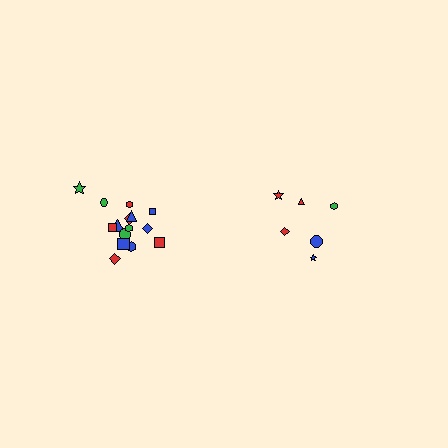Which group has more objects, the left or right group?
The left group.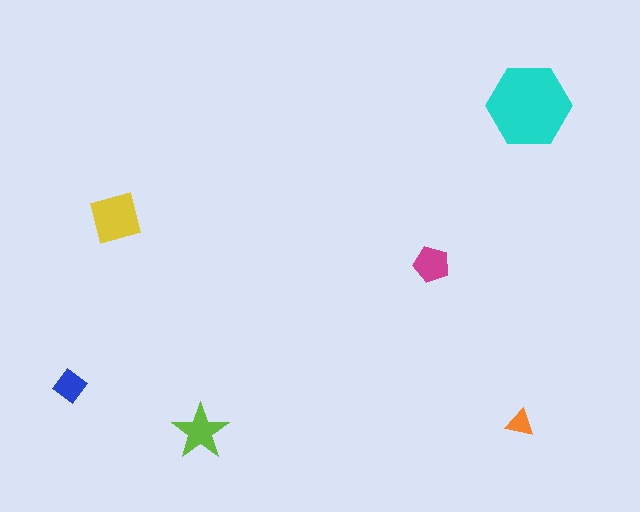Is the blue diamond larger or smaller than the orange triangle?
Larger.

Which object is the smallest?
The orange triangle.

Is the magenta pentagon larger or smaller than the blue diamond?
Larger.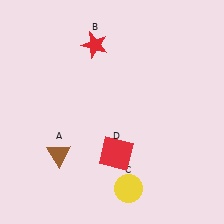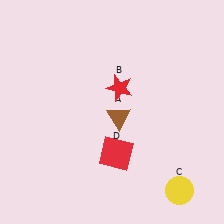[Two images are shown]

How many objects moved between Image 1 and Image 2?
3 objects moved between the two images.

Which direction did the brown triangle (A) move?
The brown triangle (A) moved right.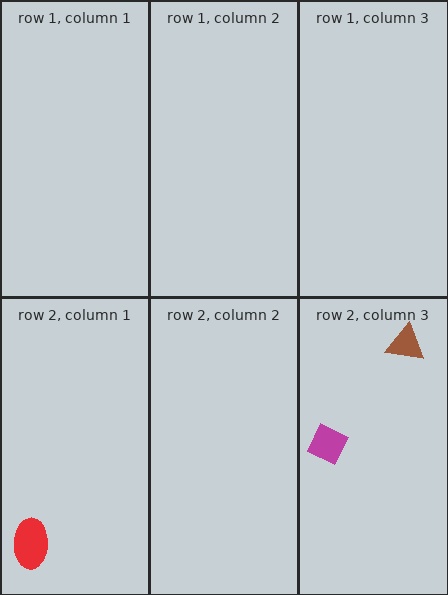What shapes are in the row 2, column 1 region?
The red ellipse.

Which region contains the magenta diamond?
The row 2, column 3 region.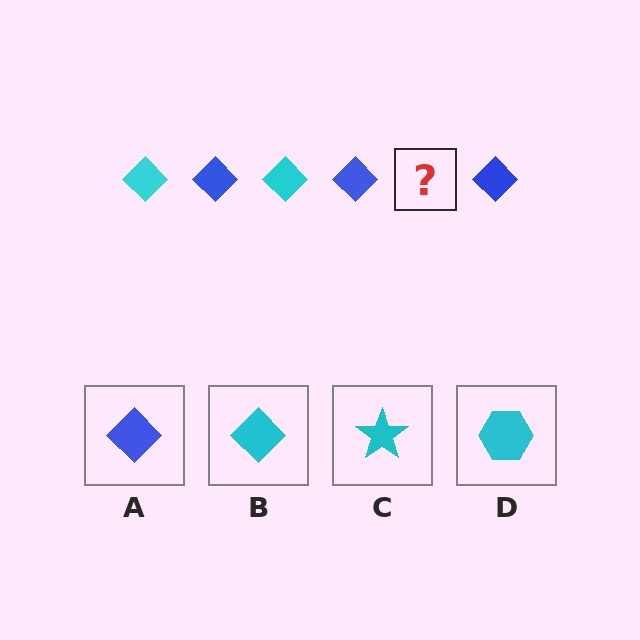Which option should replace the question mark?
Option B.